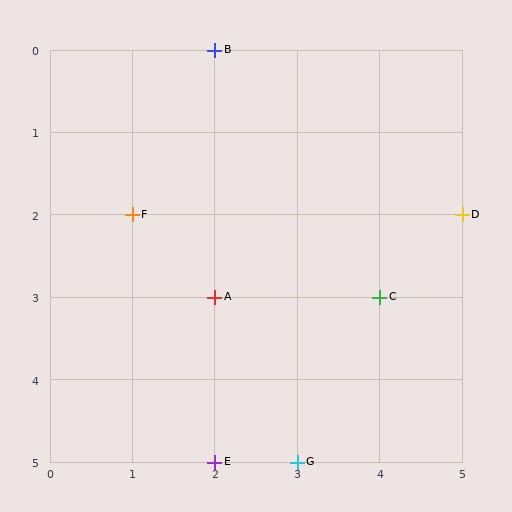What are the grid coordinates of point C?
Point C is at grid coordinates (4, 3).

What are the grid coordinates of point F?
Point F is at grid coordinates (1, 2).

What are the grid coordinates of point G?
Point G is at grid coordinates (3, 5).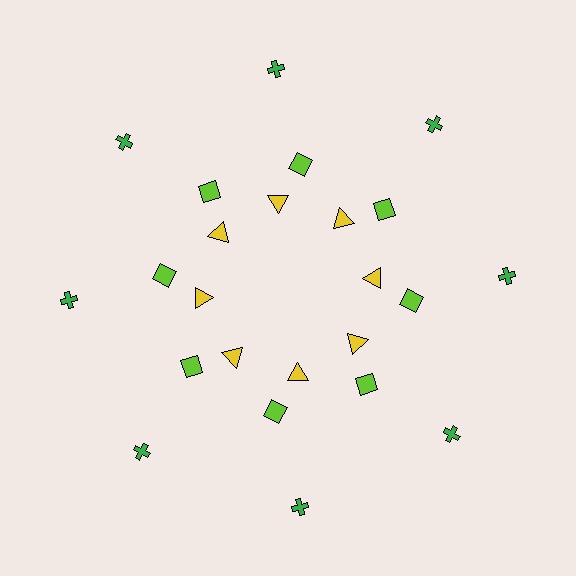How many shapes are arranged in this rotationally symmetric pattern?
There are 24 shapes, arranged in 8 groups of 3.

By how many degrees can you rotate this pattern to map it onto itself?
The pattern maps onto itself every 45 degrees of rotation.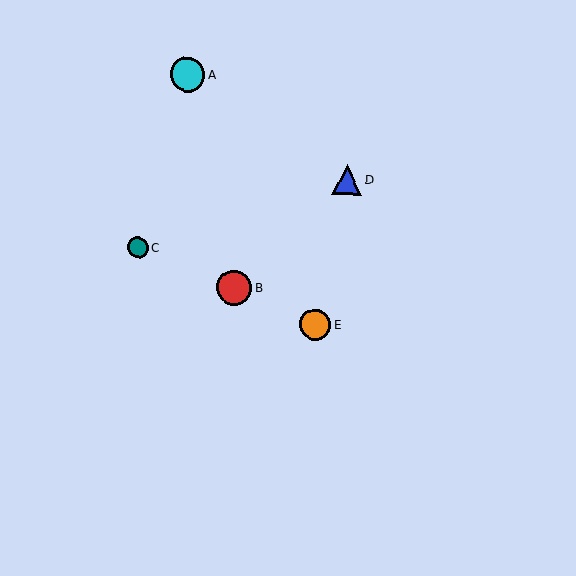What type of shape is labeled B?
Shape B is a red circle.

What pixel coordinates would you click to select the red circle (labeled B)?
Click at (234, 288) to select the red circle B.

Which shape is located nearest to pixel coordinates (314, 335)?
The orange circle (labeled E) at (315, 325) is nearest to that location.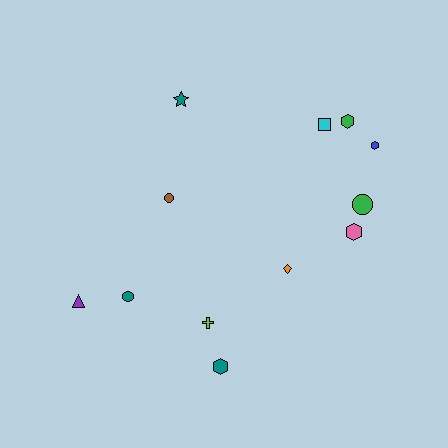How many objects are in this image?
There are 12 objects.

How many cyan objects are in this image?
There is 1 cyan object.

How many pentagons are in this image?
There are no pentagons.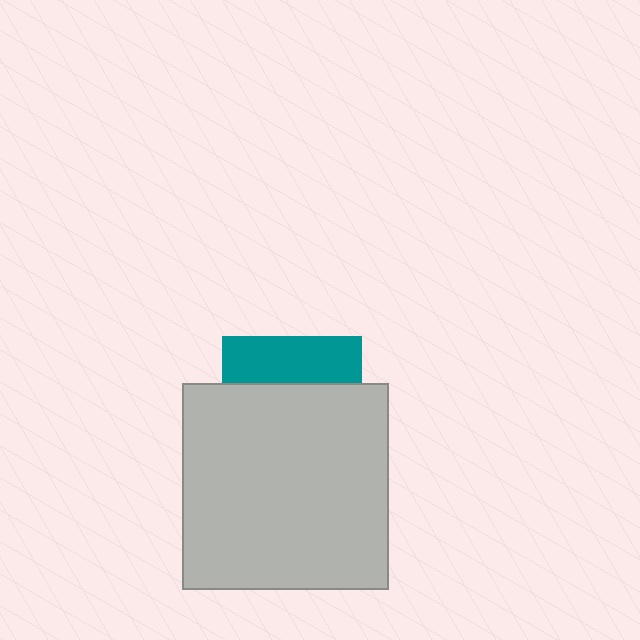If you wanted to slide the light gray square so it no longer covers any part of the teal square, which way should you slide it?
Slide it down — that is the most direct way to separate the two shapes.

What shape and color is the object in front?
The object in front is a light gray square.